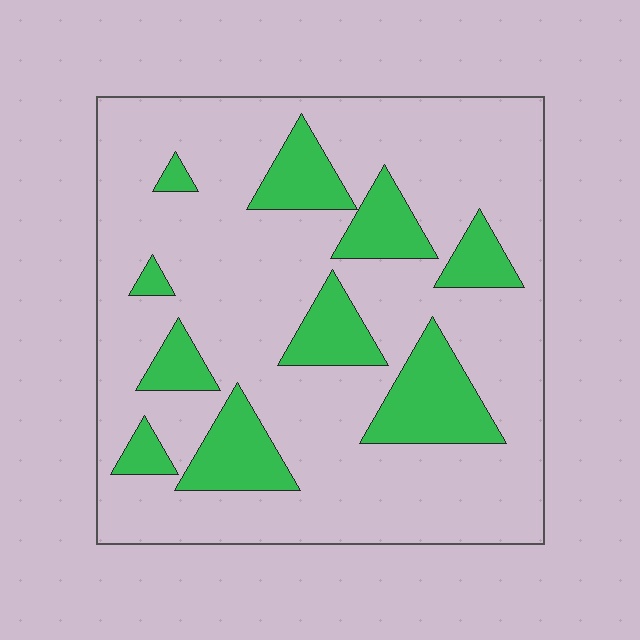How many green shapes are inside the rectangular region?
10.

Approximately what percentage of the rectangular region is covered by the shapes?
Approximately 20%.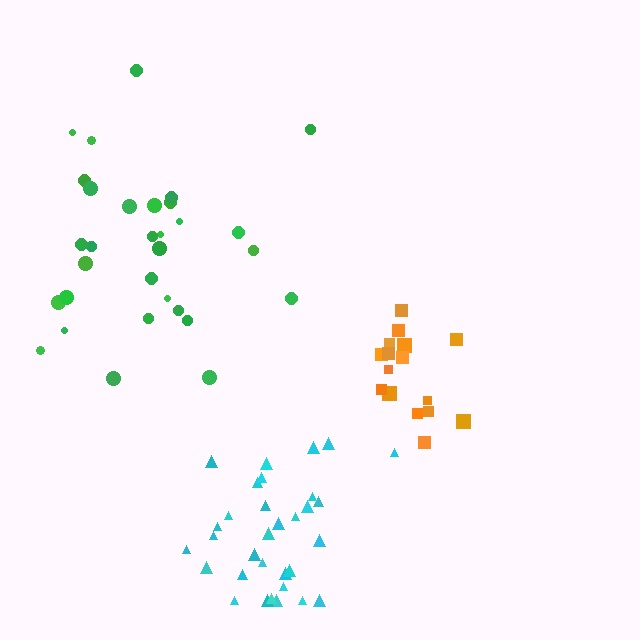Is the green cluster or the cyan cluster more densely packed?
Cyan.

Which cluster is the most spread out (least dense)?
Green.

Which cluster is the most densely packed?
Orange.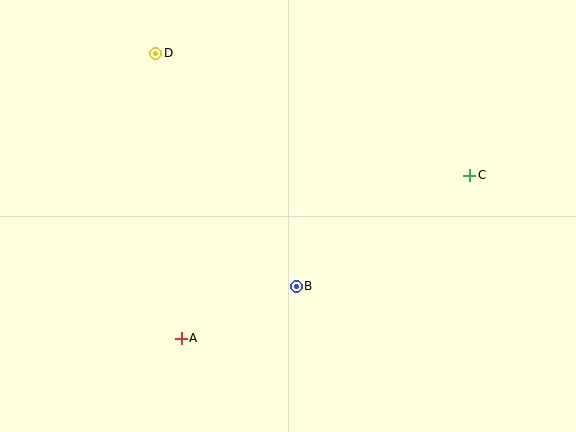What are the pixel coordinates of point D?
Point D is at (156, 53).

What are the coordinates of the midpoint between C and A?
The midpoint between C and A is at (325, 257).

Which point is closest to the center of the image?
Point B at (296, 286) is closest to the center.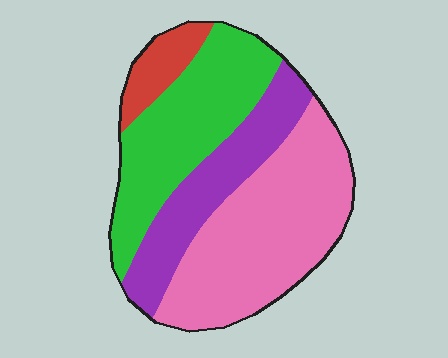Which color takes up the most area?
Pink, at roughly 40%.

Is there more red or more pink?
Pink.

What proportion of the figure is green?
Green covers 30% of the figure.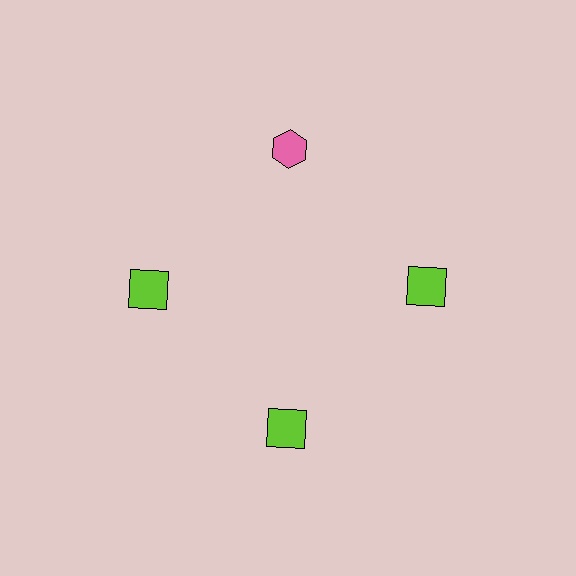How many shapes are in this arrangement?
There are 4 shapes arranged in a ring pattern.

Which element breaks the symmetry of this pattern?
The pink hexagon at roughly the 12 o'clock position breaks the symmetry. All other shapes are lime squares.